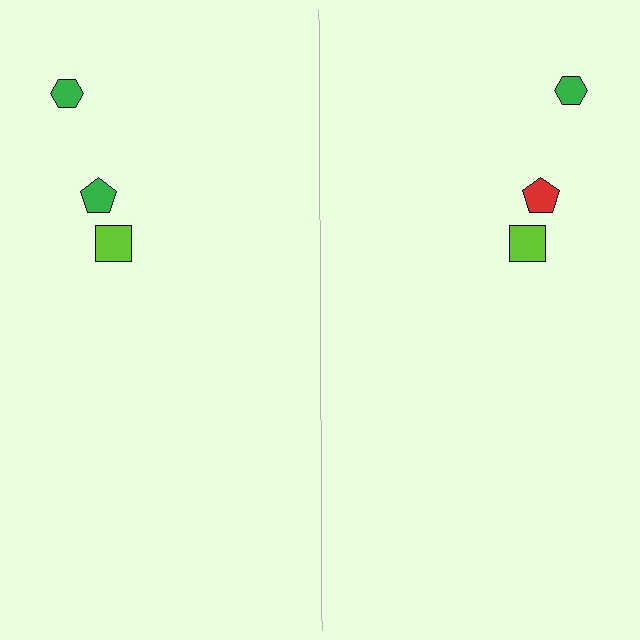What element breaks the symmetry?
The red pentagon on the right side breaks the symmetry — its mirror counterpart is green.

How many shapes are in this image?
There are 6 shapes in this image.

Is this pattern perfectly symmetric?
No, the pattern is not perfectly symmetric. The red pentagon on the right side breaks the symmetry — its mirror counterpart is green.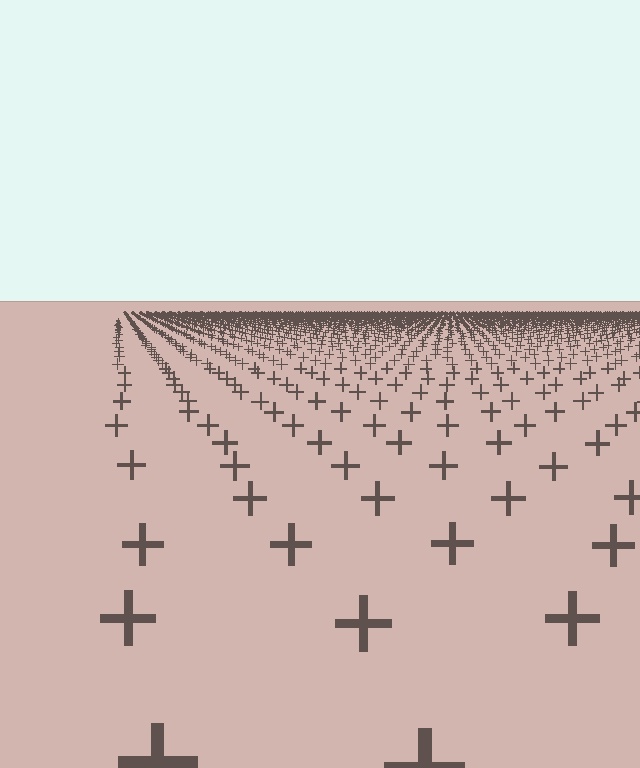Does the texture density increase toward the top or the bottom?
Density increases toward the top.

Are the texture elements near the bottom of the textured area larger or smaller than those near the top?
Larger. Near the bottom, elements are closer to the viewer and appear at a bigger on-screen size.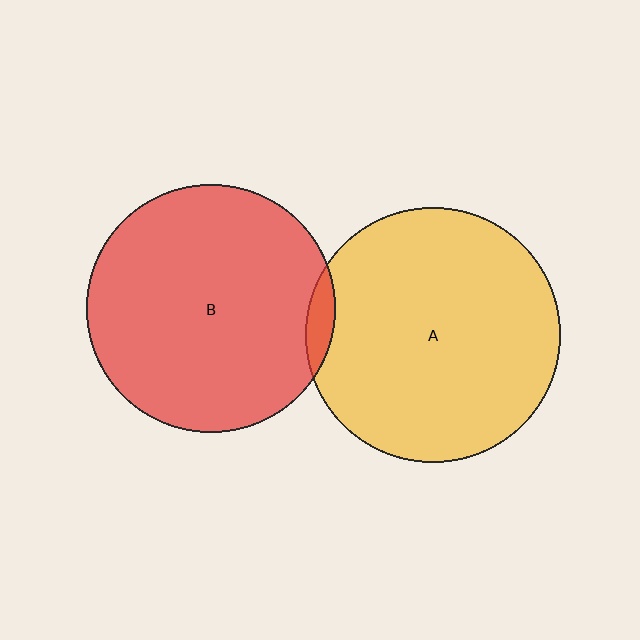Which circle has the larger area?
Circle A (yellow).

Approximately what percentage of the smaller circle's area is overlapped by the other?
Approximately 5%.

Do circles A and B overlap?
Yes.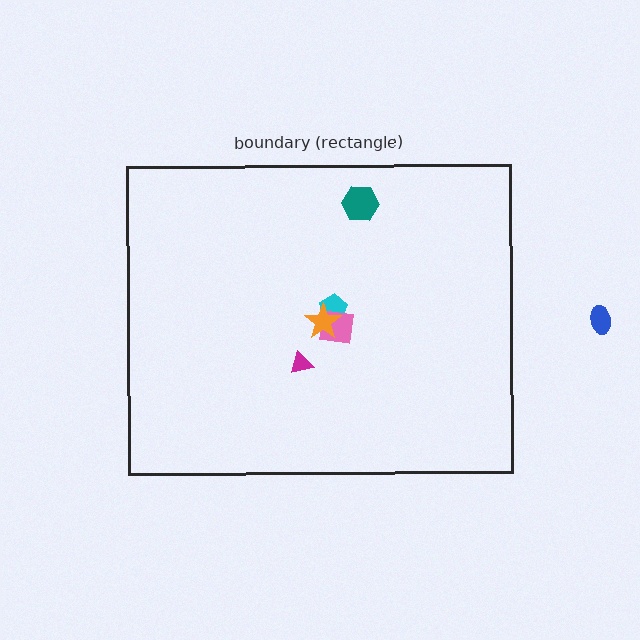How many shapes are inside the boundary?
5 inside, 1 outside.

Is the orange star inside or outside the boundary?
Inside.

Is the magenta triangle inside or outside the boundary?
Inside.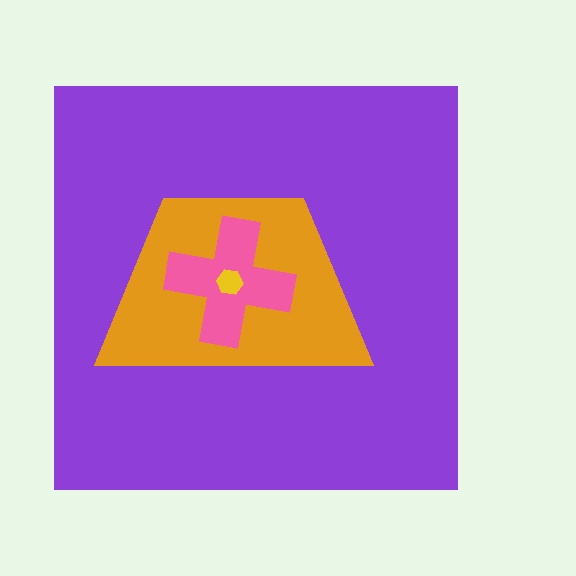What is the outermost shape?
The purple square.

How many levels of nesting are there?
4.